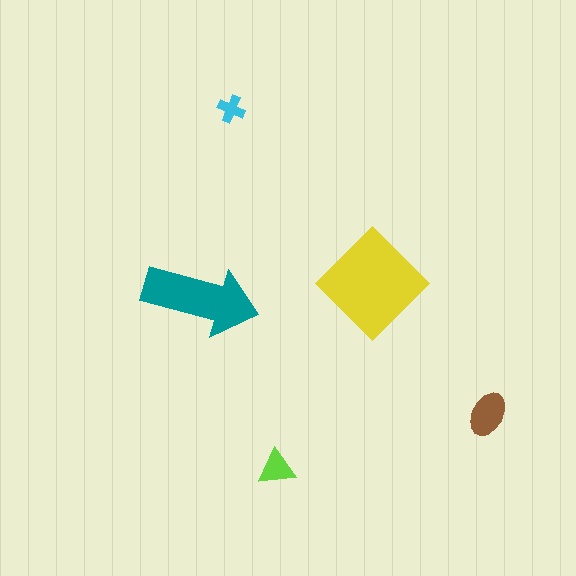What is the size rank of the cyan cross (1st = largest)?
5th.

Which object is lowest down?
The lime triangle is bottommost.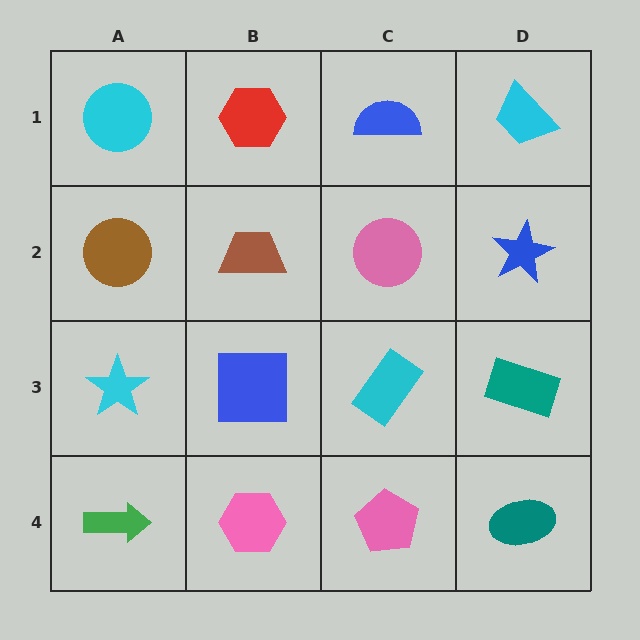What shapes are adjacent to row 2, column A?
A cyan circle (row 1, column A), a cyan star (row 3, column A), a brown trapezoid (row 2, column B).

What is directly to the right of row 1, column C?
A cyan trapezoid.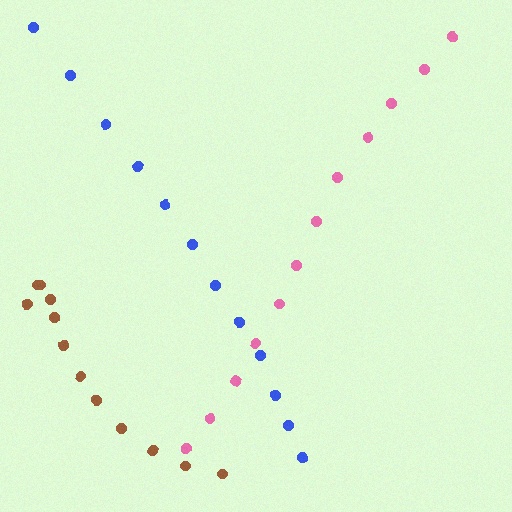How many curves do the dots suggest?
There are 3 distinct paths.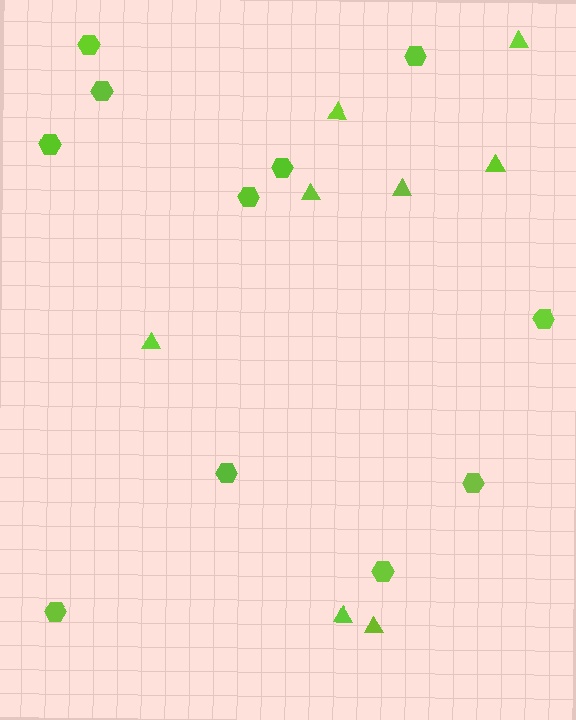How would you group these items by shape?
There are 2 groups: one group of hexagons (11) and one group of triangles (8).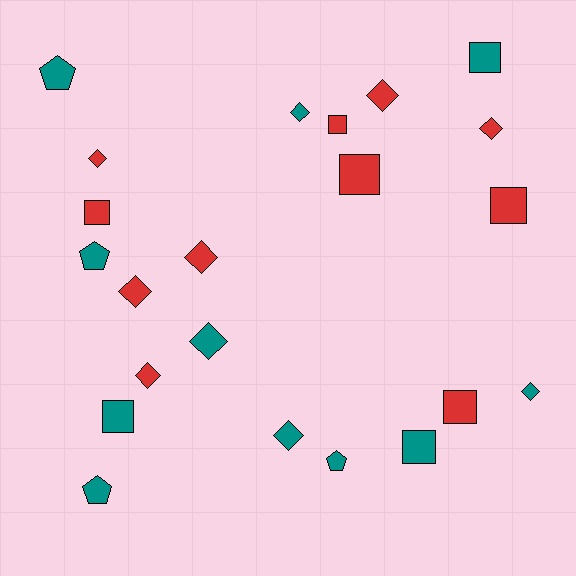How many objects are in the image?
There are 22 objects.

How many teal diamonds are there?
There are 4 teal diamonds.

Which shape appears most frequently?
Diamond, with 10 objects.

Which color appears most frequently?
Red, with 11 objects.